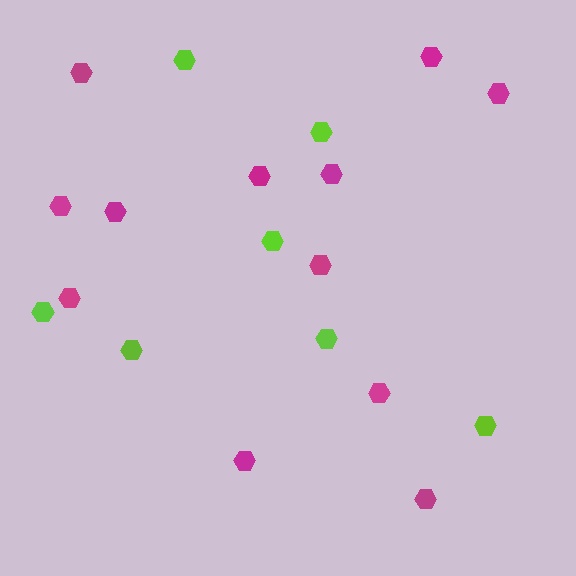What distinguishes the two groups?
There are 2 groups: one group of lime hexagons (7) and one group of magenta hexagons (12).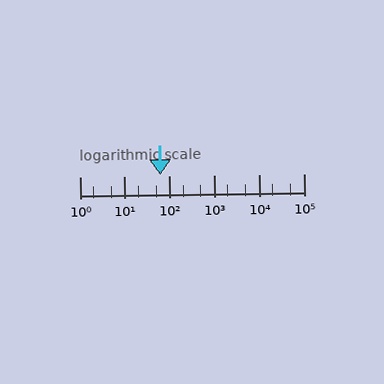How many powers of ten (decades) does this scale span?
The scale spans 5 decades, from 1 to 100000.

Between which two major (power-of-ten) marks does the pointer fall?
The pointer is between 10 and 100.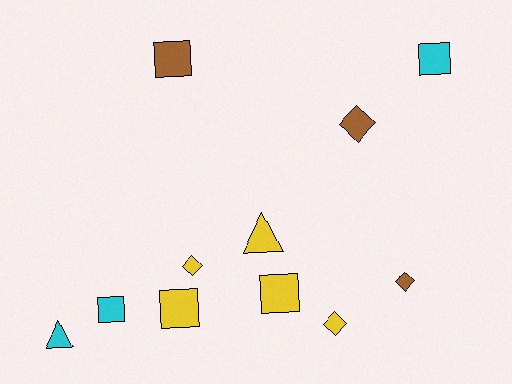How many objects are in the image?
There are 11 objects.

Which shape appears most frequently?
Square, with 5 objects.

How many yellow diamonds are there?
There are 2 yellow diamonds.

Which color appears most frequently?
Yellow, with 5 objects.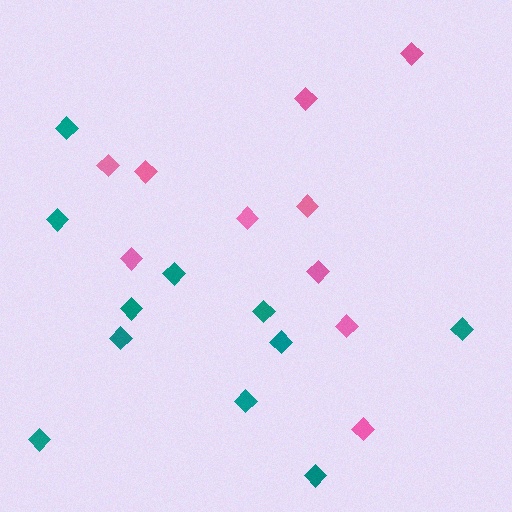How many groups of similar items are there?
There are 2 groups: one group of teal diamonds (11) and one group of pink diamonds (10).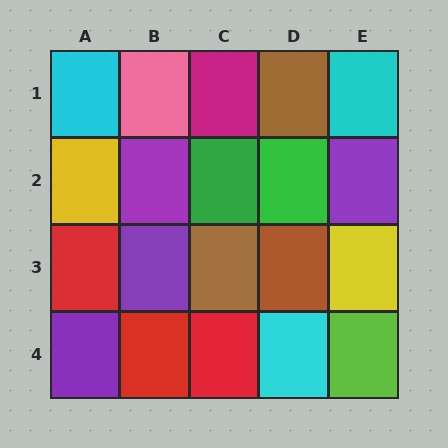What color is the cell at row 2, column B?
Purple.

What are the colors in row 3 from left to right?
Red, purple, brown, brown, yellow.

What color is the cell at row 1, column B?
Pink.